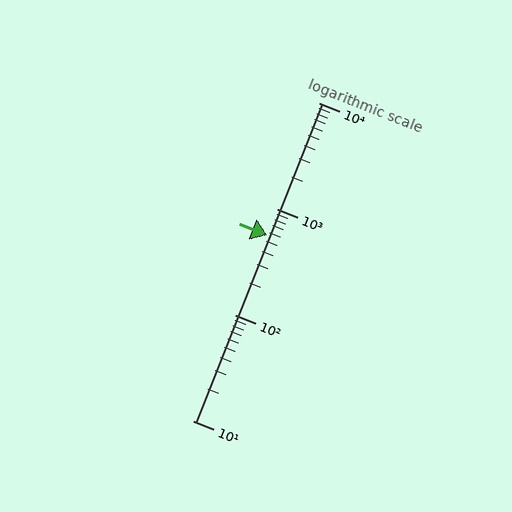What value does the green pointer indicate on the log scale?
The pointer indicates approximately 560.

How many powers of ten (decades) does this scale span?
The scale spans 3 decades, from 10 to 10000.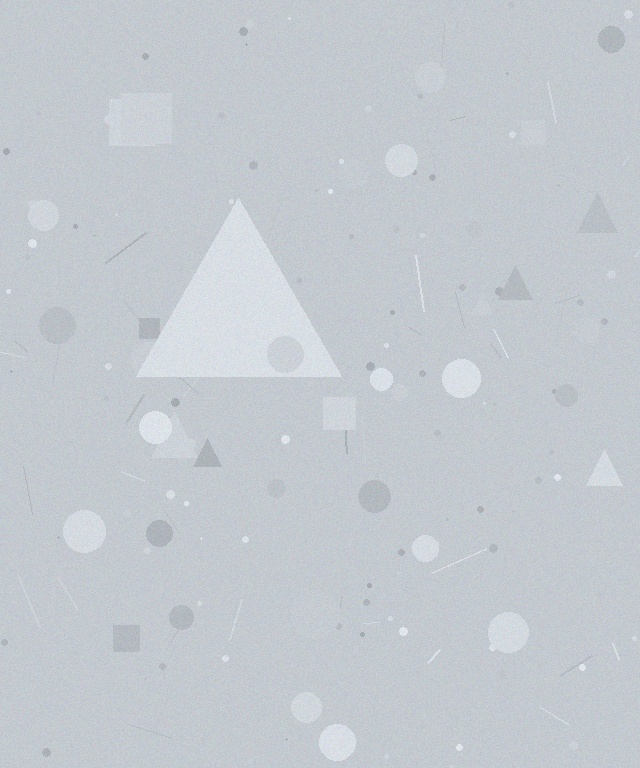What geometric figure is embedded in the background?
A triangle is embedded in the background.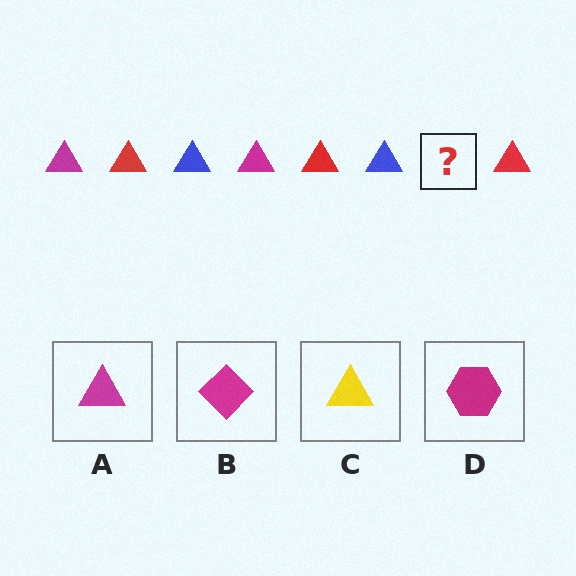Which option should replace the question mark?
Option A.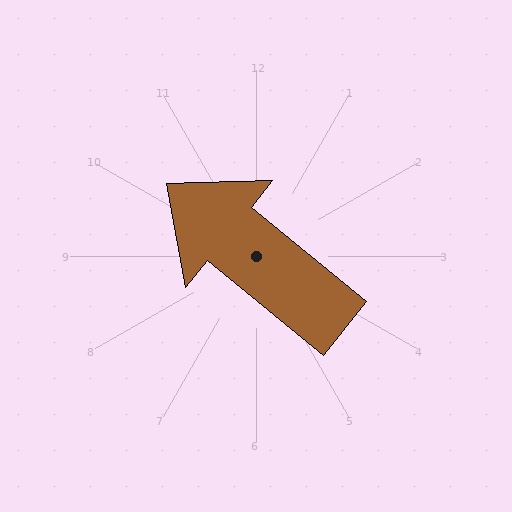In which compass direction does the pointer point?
Northwest.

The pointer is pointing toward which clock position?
Roughly 10 o'clock.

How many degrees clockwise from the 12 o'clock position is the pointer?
Approximately 309 degrees.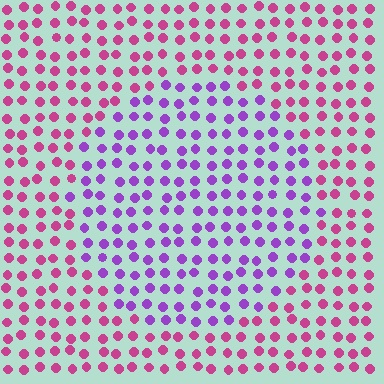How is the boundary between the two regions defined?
The boundary is defined purely by a slight shift in hue (about 45 degrees). Spacing, size, and orientation are identical on both sides.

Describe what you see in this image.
The image is filled with small magenta elements in a uniform arrangement. A circle-shaped region is visible where the elements are tinted to a slightly different hue, forming a subtle color boundary.